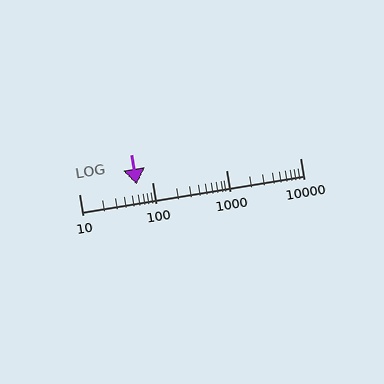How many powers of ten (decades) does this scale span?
The scale spans 3 decades, from 10 to 10000.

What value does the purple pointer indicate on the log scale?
The pointer indicates approximately 60.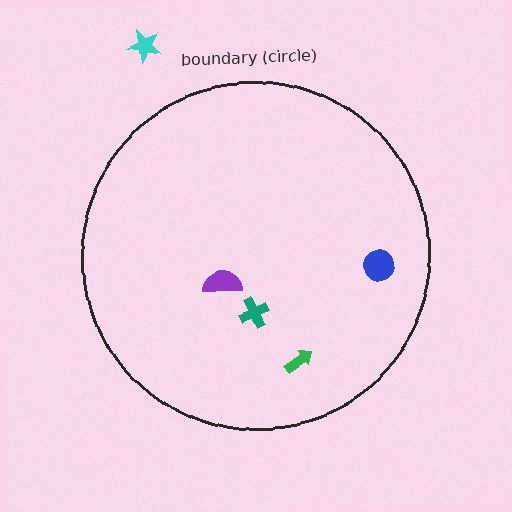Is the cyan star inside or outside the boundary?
Outside.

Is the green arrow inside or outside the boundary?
Inside.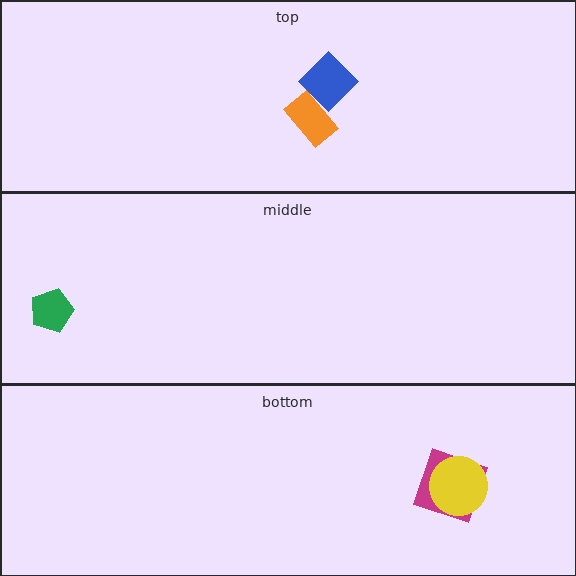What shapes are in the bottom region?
The magenta square, the yellow circle.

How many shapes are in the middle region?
1.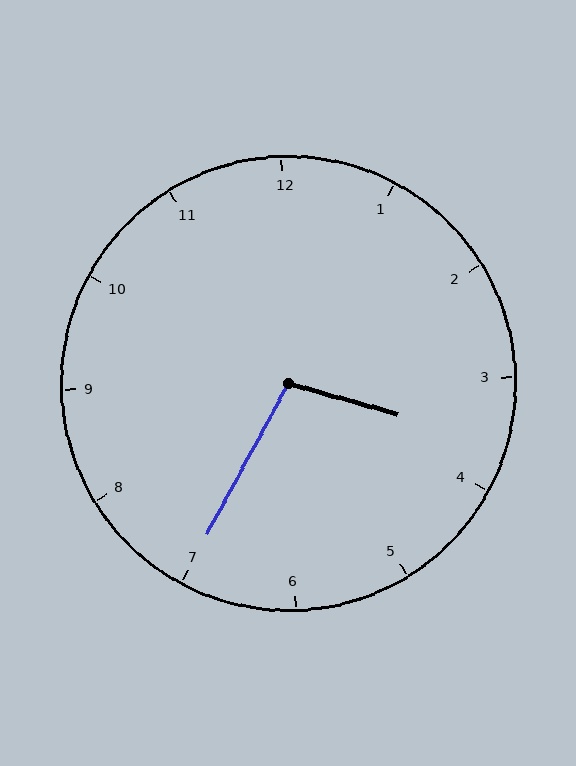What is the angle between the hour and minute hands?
Approximately 102 degrees.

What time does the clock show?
3:35.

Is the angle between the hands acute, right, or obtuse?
It is obtuse.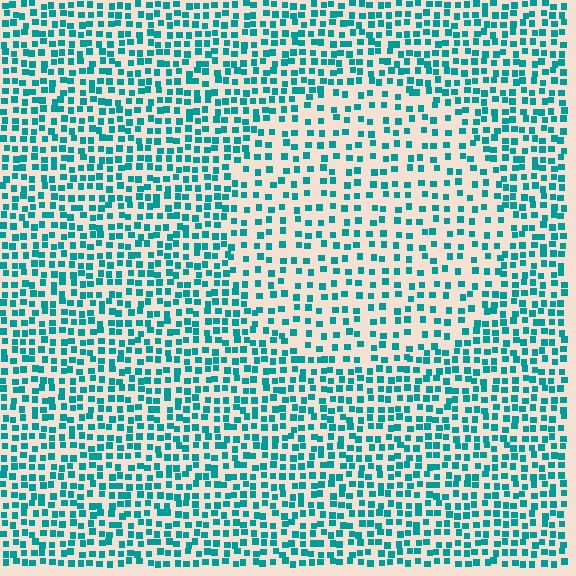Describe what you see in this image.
The image contains small teal elements arranged at two different densities. A circle-shaped region is visible where the elements are less densely packed than the surrounding area.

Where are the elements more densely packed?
The elements are more densely packed outside the circle boundary.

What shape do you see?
I see a circle.